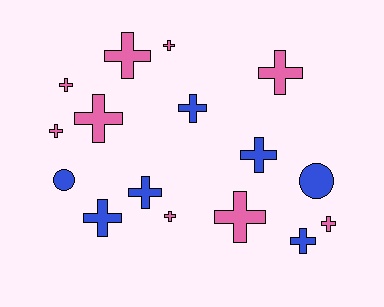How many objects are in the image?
There are 16 objects.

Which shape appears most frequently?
Cross, with 14 objects.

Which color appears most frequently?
Pink, with 9 objects.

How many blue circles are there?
There are 2 blue circles.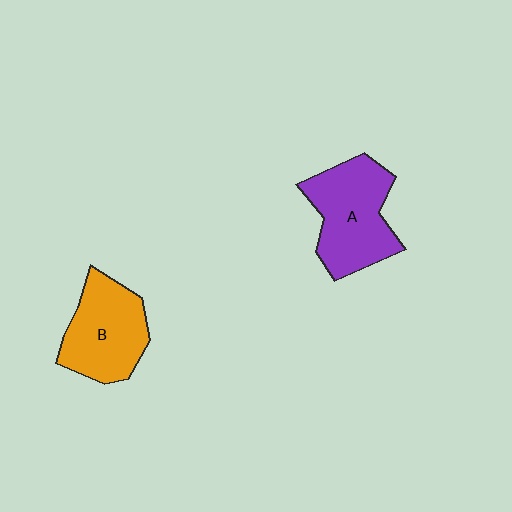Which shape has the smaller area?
Shape B (orange).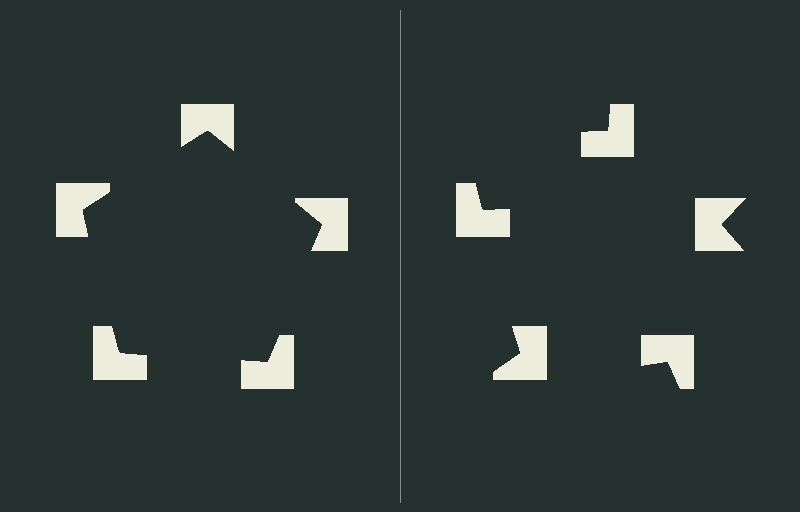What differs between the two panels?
The notched squares are positioned identically on both sides; only the wedge orientations differ. On the left they align to a pentagon; on the right they are misaligned.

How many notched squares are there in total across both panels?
10 — 5 on each side.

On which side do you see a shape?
An illusory pentagon appears on the left side. On the right side the wedge cuts are rotated, so no coherent shape forms.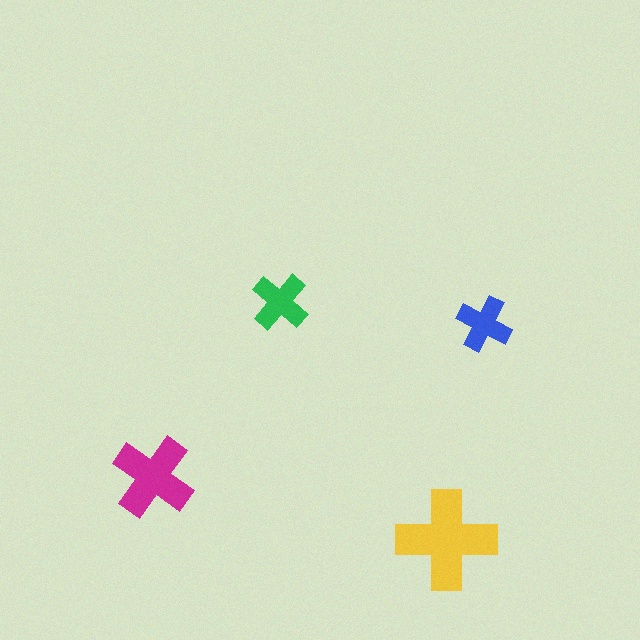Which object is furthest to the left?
The magenta cross is leftmost.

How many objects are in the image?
There are 4 objects in the image.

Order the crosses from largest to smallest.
the yellow one, the magenta one, the green one, the blue one.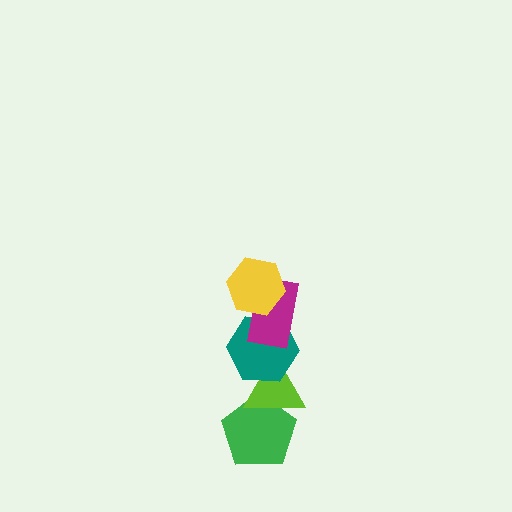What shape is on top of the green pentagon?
The lime triangle is on top of the green pentagon.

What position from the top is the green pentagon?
The green pentagon is 5th from the top.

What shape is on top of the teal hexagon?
The magenta rectangle is on top of the teal hexagon.